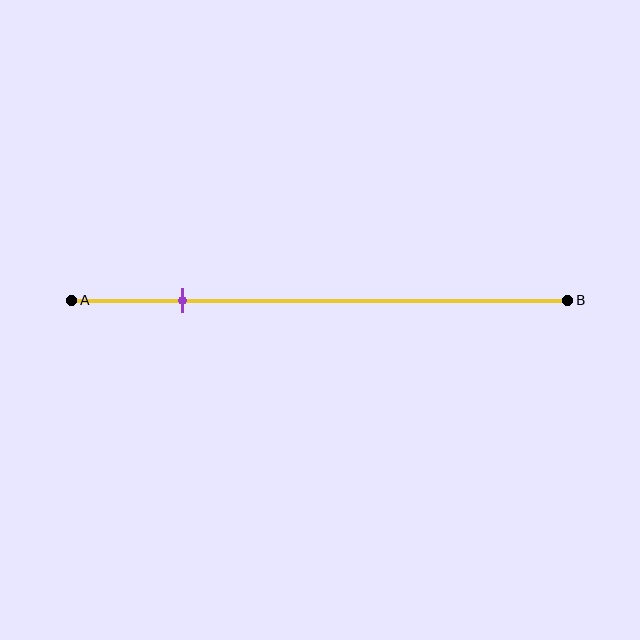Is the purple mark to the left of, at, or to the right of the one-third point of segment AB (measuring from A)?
The purple mark is to the left of the one-third point of segment AB.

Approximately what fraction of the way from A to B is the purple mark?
The purple mark is approximately 20% of the way from A to B.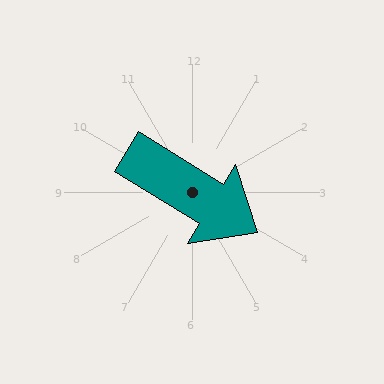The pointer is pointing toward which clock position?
Roughly 4 o'clock.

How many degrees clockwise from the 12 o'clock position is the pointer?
Approximately 122 degrees.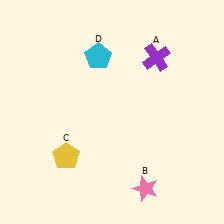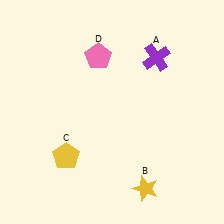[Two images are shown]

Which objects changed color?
B changed from pink to yellow. D changed from cyan to pink.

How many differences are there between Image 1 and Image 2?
There are 2 differences between the two images.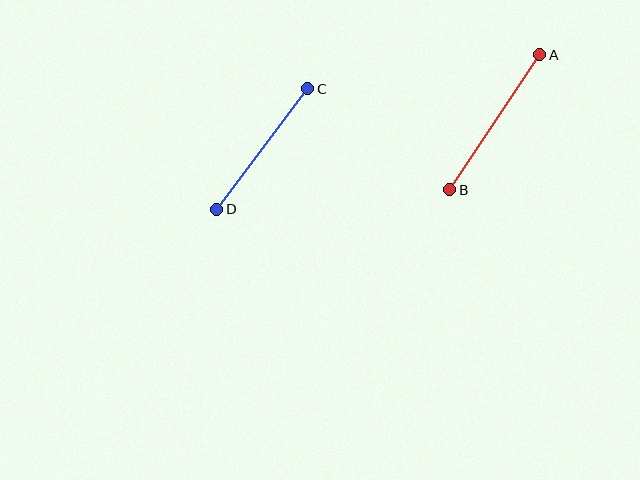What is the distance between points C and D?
The distance is approximately 151 pixels.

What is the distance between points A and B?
The distance is approximately 162 pixels.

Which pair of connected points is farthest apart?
Points A and B are farthest apart.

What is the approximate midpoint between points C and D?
The midpoint is at approximately (262, 149) pixels.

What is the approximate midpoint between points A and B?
The midpoint is at approximately (495, 122) pixels.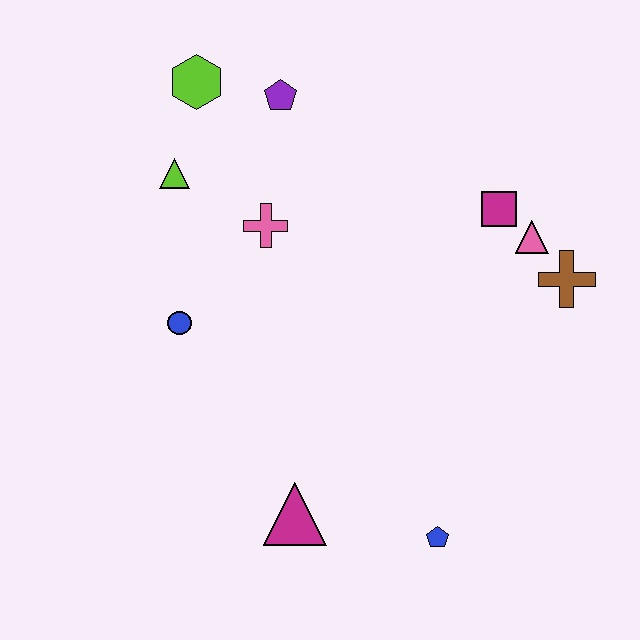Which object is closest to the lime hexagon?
The purple pentagon is closest to the lime hexagon.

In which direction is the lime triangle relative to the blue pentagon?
The lime triangle is above the blue pentagon.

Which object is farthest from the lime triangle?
The blue pentagon is farthest from the lime triangle.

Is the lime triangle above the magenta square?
Yes